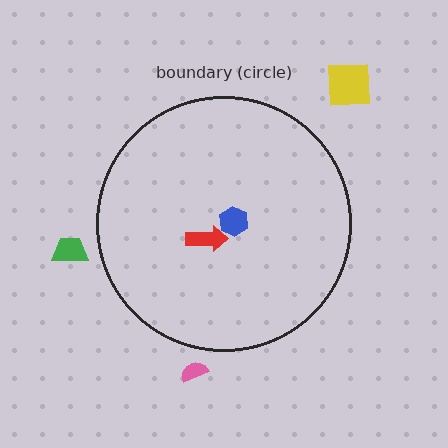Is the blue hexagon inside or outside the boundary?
Inside.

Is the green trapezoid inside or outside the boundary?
Outside.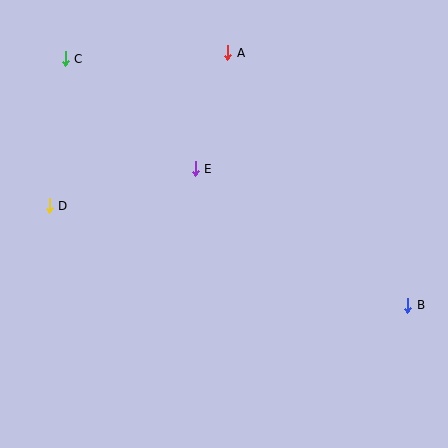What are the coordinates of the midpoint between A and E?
The midpoint between A and E is at (212, 111).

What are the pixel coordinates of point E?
Point E is at (195, 169).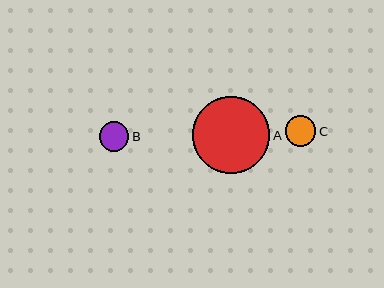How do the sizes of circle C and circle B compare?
Circle C and circle B are approximately the same size.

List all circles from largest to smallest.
From largest to smallest: A, C, B.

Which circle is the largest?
Circle A is the largest with a size of approximately 77 pixels.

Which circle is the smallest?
Circle B is the smallest with a size of approximately 30 pixels.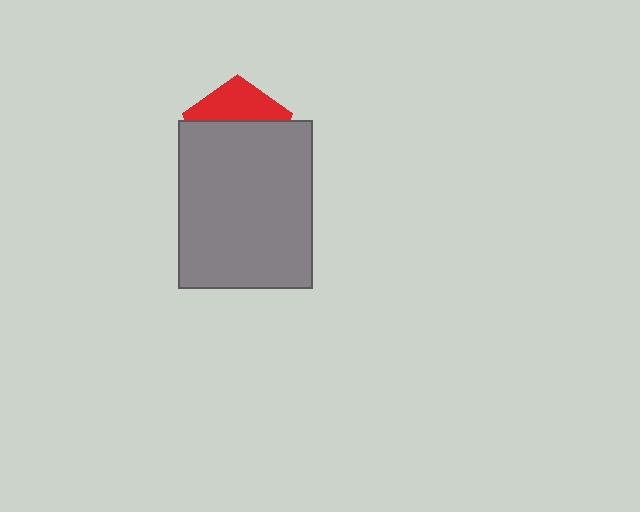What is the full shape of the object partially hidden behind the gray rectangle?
The partially hidden object is a red pentagon.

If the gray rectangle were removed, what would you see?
You would see the complete red pentagon.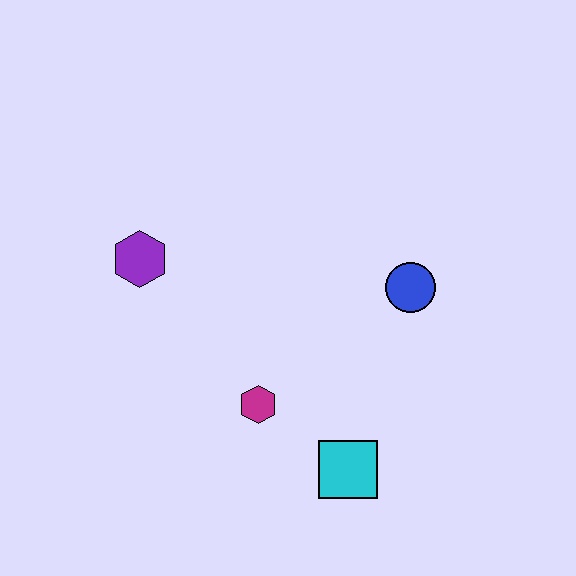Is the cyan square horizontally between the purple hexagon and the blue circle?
Yes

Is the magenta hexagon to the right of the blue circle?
No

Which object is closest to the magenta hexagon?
The cyan square is closest to the magenta hexagon.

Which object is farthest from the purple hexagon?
The cyan square is farthest from the purple hexagon.